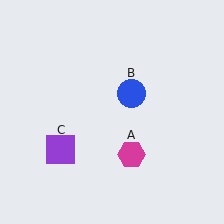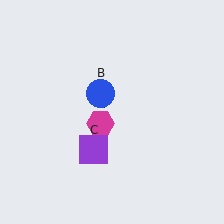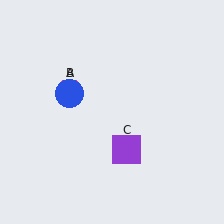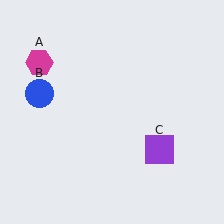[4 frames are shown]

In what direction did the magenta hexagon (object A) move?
The magenta hexagon (object A) moved up and to the left.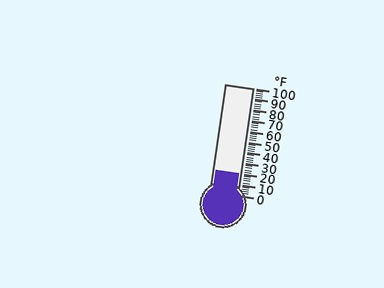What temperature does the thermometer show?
The thermometer shows approximately 20°F.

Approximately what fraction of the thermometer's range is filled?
The thermometer is filled to approximately 20% of its range.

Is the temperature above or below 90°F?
The temperature is below 90°F.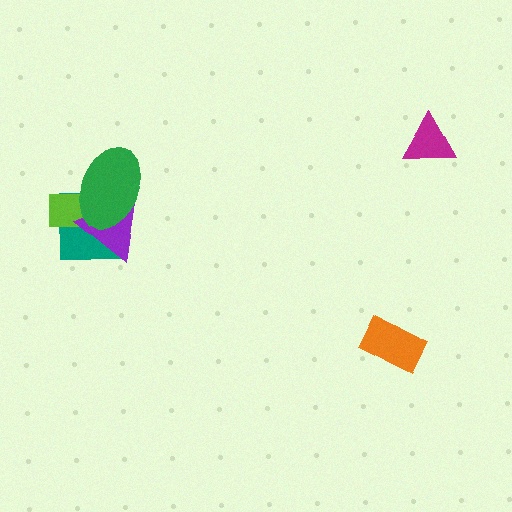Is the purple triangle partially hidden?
Yes, it is partially covered by another shape.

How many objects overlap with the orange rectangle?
0 objects overlap with the orange rectangle.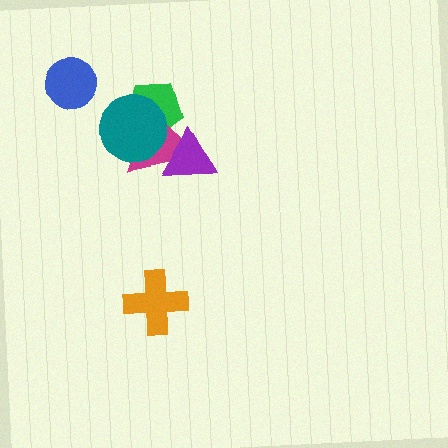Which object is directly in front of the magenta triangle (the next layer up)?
The purple triangle is directly in front of the magenta triangle.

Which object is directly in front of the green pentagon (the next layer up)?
The magenta triangle is directly in front of the green pentagon.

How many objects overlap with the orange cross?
0 objects overlap with the orange cross.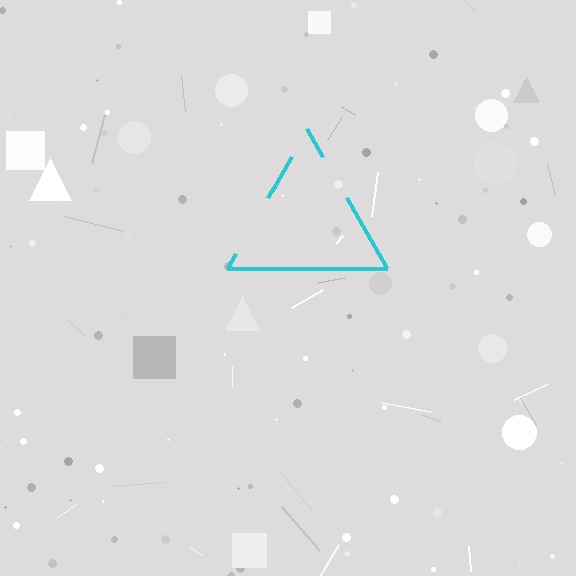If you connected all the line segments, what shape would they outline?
They would outline a triangle.